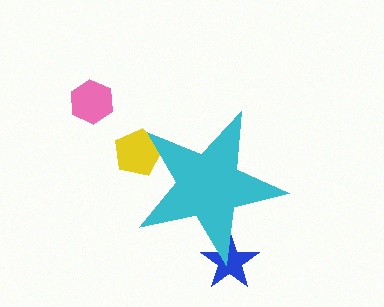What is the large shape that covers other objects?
A cyan star.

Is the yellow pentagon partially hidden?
Yes, the yellow pentagon is partially hidden behind the cyan star.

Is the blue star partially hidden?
Yes, the blue star is partially hidden behind the cyan star.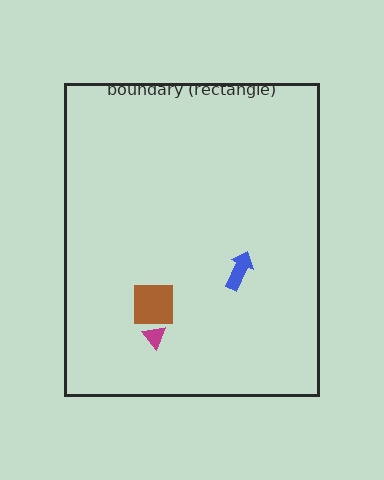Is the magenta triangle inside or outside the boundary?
Inside.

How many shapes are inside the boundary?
3 inside, 0 outside.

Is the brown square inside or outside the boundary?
Inside.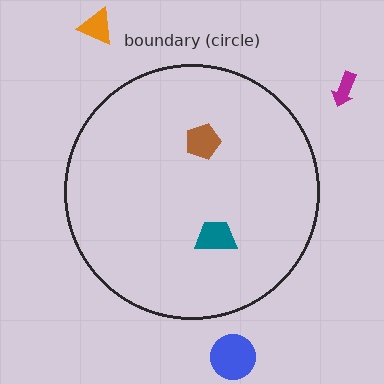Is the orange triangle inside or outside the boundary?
Outside.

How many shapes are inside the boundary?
2 inside, 3 outside.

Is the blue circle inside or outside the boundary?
Outside.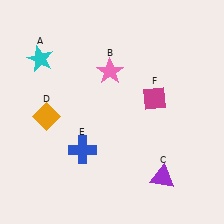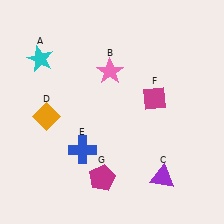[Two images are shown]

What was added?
A magenta pentagon (G) was added in Image 2.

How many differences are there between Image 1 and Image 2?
There is 1 difference between the two images.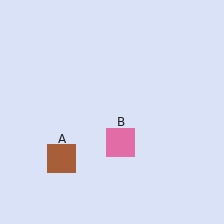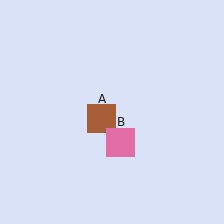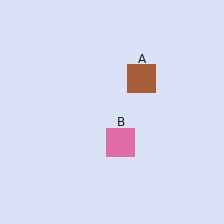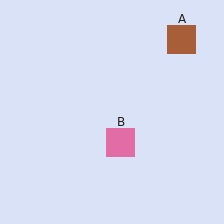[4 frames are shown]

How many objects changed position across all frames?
1 object changed position: brown square (object A).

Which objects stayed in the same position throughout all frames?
Pink square (object B) remained stationary.